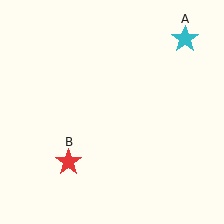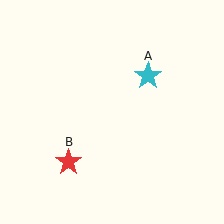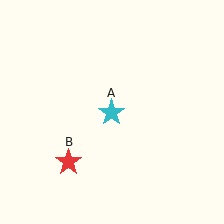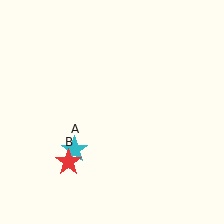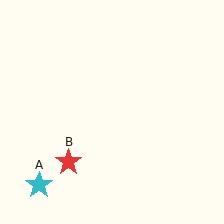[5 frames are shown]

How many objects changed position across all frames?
1 object changed position: cyan star (object A).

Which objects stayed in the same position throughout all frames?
Red star (object B) remained stationary.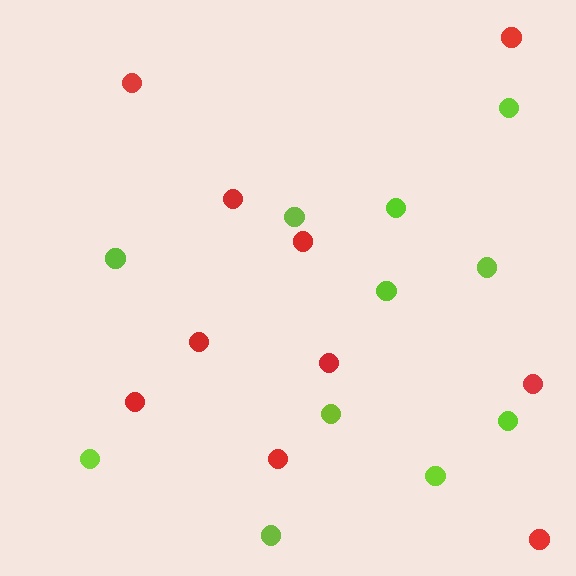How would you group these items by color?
There are 2 groups: one group of red circles (10) and one group of lime circles (11).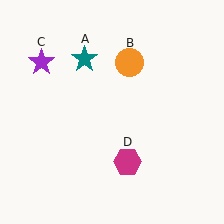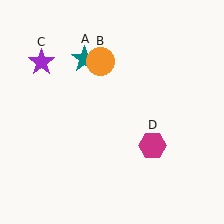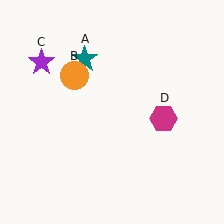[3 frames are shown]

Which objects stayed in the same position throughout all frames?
Teal star (object A) and purple star (object C) remained stationary.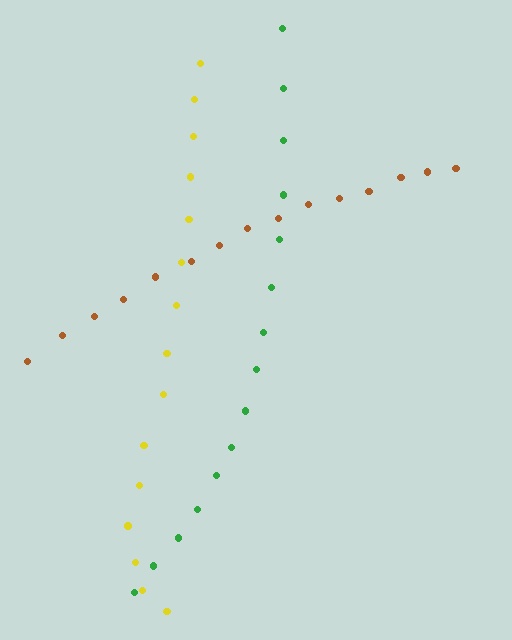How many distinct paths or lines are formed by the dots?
There are 3 distinct paths.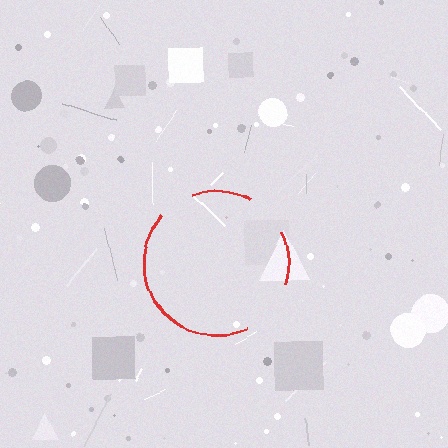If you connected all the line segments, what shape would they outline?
They would outline a circle.